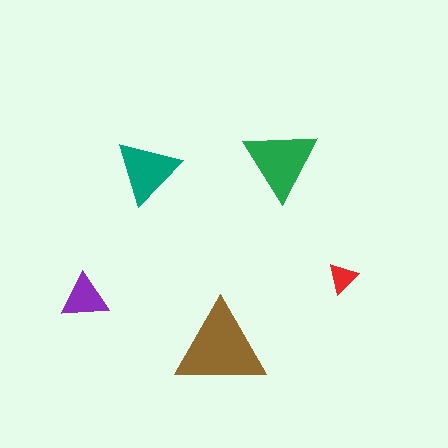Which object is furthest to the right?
The red triangle is rightmost.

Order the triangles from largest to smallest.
the brown one, the green one, the teal one, the purple one, the red one.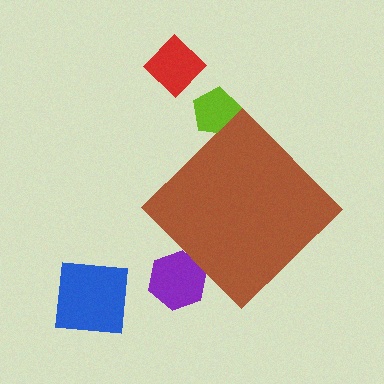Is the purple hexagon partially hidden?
Yes, the purple hexagon is partially hidden behind the brown diamond.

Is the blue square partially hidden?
No, the blue square is fully visible.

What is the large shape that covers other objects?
A brown diamond.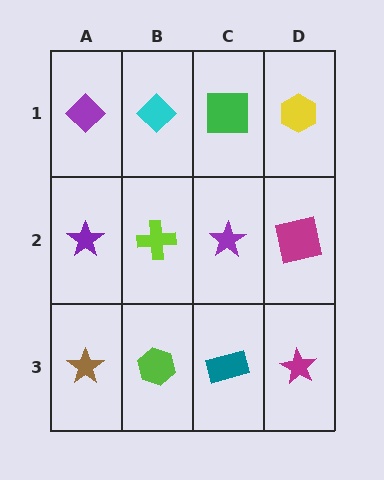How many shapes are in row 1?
4 shapes.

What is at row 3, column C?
A teal rectangle.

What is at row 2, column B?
A lime cross.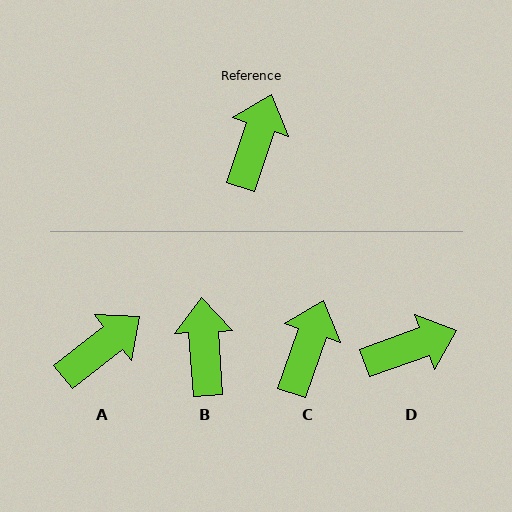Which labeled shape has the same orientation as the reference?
C.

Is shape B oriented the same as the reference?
No, it is off by about 23 degrees.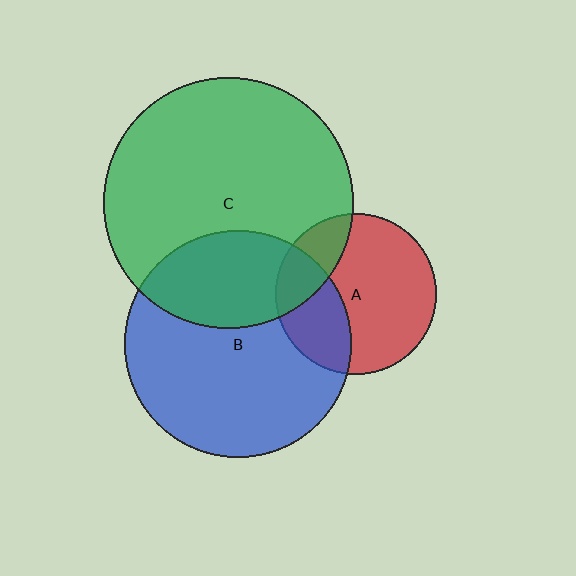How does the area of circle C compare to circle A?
Approximately 2.4 times.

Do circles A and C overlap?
Yes.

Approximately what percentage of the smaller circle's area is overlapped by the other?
Approximately 20%.